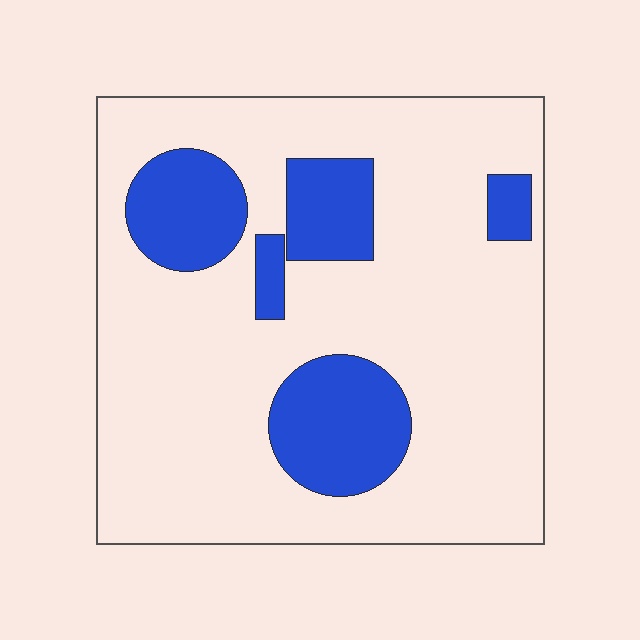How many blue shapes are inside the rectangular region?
5.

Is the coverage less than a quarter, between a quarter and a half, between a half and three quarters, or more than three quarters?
Less than a quarter.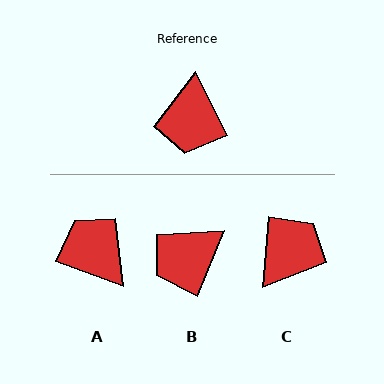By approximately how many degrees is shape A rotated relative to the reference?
Approximately 136 degrees clockwise.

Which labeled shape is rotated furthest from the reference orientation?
C, about 149 degrees away.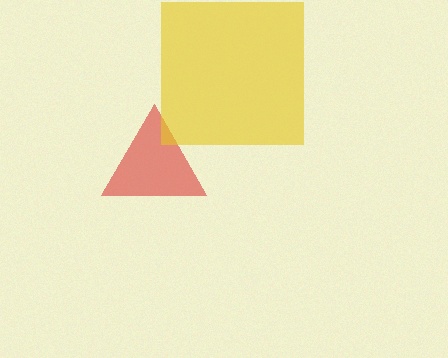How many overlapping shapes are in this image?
There are 2 overlapping shapes in the image.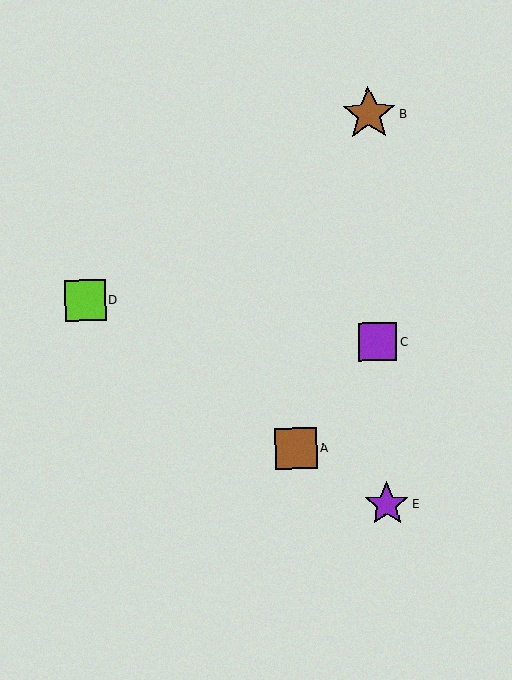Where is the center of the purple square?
The center of the purple square is at (378, 342).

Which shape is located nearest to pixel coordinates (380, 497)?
The purple star (labeled E) at (387, 504) is nearest to that location.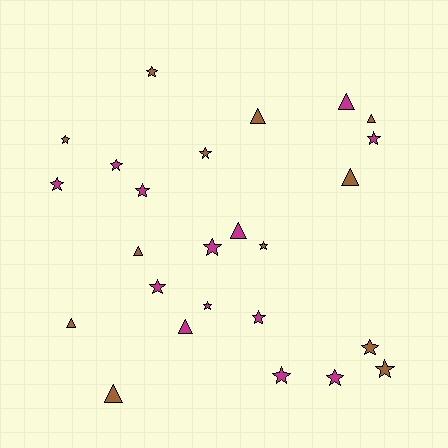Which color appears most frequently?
Magenta, with 13 objects.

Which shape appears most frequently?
Star, with 16 objects.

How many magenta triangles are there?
There are 3 magenta triangles.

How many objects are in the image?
There are 25 objects.